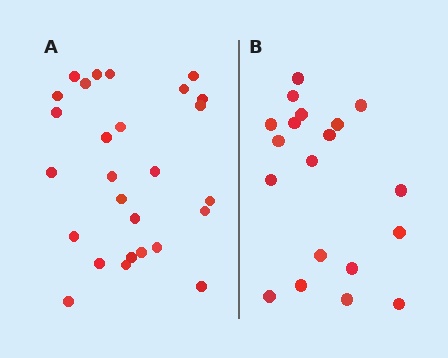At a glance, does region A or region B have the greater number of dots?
Region A (the left region) has more dots.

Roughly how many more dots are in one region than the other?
Region A has roughly 8 or so more dots than region B.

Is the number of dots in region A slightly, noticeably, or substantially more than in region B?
Region A has noticeably more, but not dramatically so. The ratio is roughly 1.4 to 1.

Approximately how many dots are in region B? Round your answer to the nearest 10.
About 20 dots. (The exact count is 19, which rounds to 20.)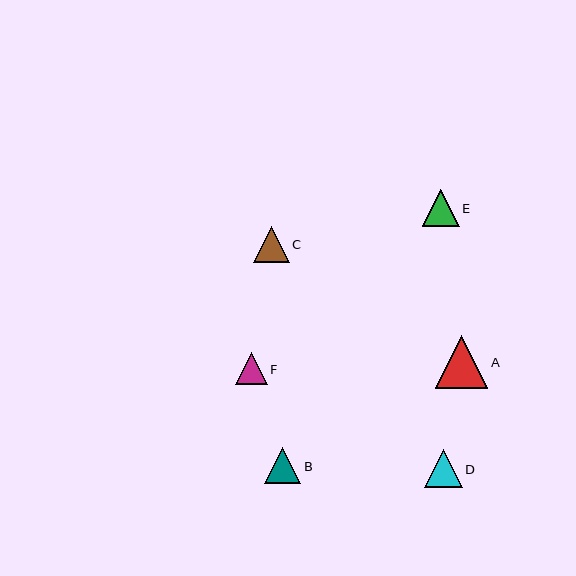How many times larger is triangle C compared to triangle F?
Triangle C is approximately 1.1 times the size of triangle F.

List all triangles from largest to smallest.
From largest to smallest: A, D, E, B, C, F.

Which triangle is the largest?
Triangle A is the largest with a size of approximately 52 pixels.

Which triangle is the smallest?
Triangle F is the smallest with a size of approximately 32 pixels.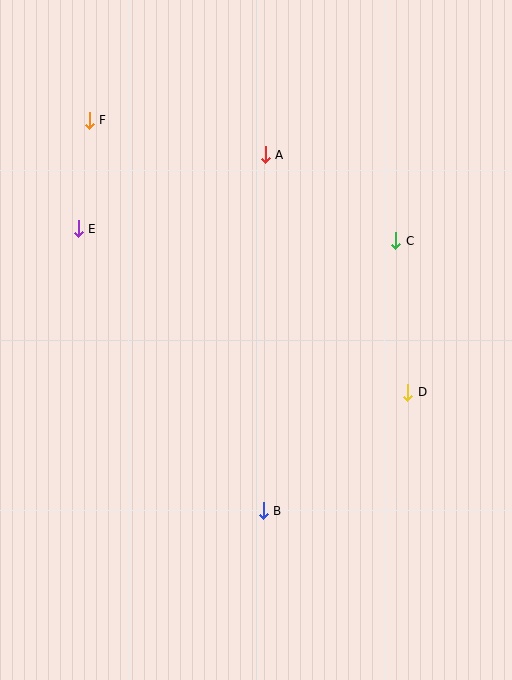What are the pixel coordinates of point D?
Point D is at (408, 392).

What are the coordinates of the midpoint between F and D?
The midpoint between F and D is at (248, 256).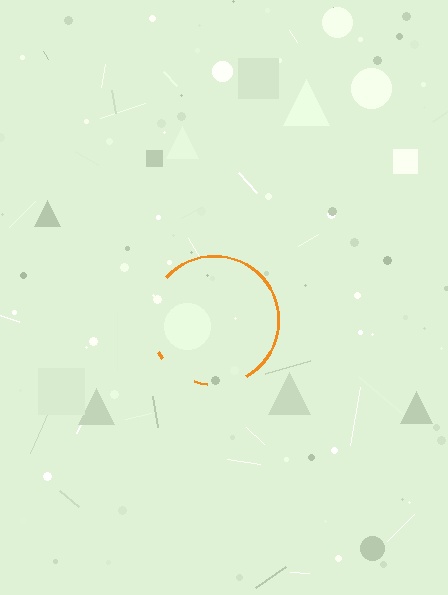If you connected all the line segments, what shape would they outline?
They would outline a circle.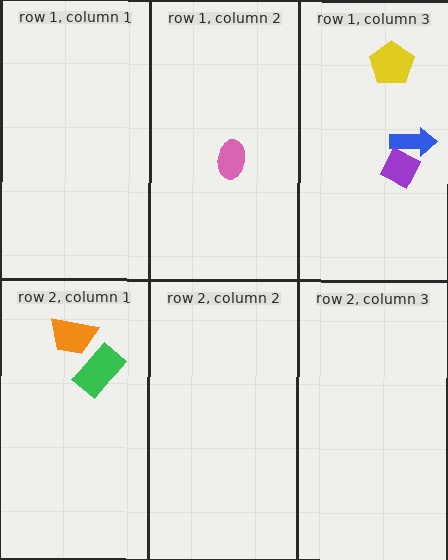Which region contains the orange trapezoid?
The row 2, column 1 region.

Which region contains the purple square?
The row 1, column 3 region.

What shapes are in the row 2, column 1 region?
The orange trapezoid, the green rectangle.